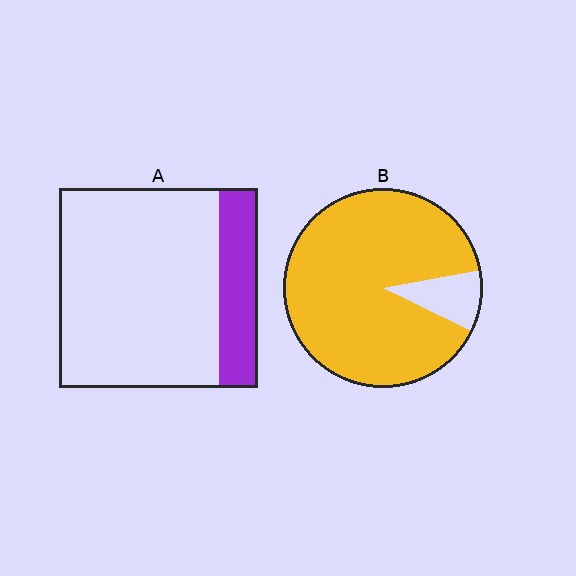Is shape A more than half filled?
No.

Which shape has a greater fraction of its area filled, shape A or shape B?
Shape B.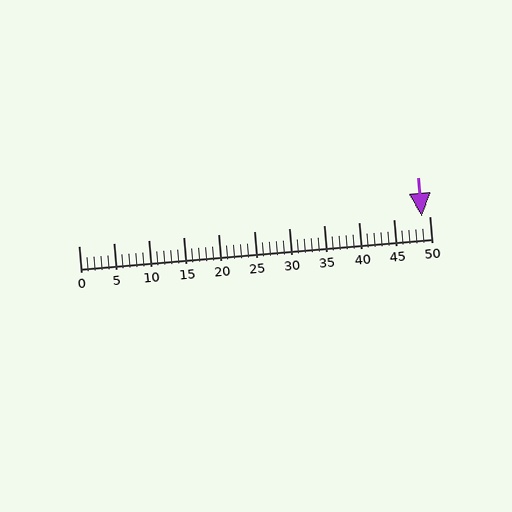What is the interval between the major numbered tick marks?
The major tick marks are spaced 5 units apart.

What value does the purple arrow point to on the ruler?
The purple arrow points to approximately 49.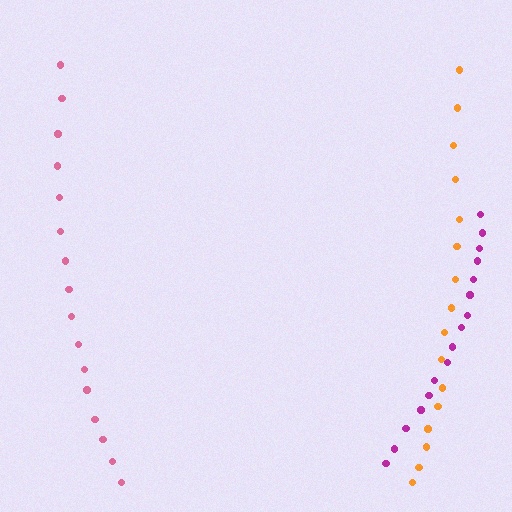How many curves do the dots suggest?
There are 3 distinct paths.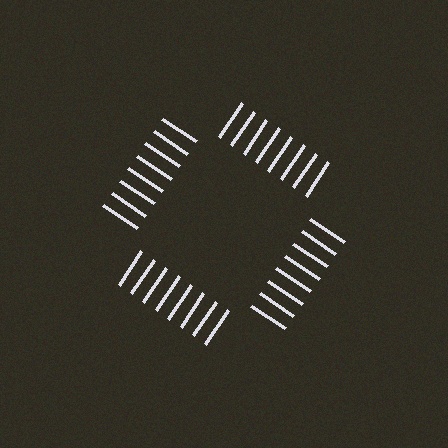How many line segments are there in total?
32 — 8 along each of the 4 edges.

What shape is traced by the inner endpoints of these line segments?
An illusory square — the line segments terminate on its edges but no continuous stroke is drawn.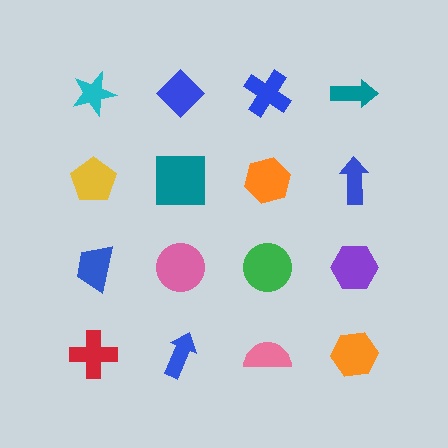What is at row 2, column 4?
A blue arrow.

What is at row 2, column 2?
A teal square.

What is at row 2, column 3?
An orange hexagon.